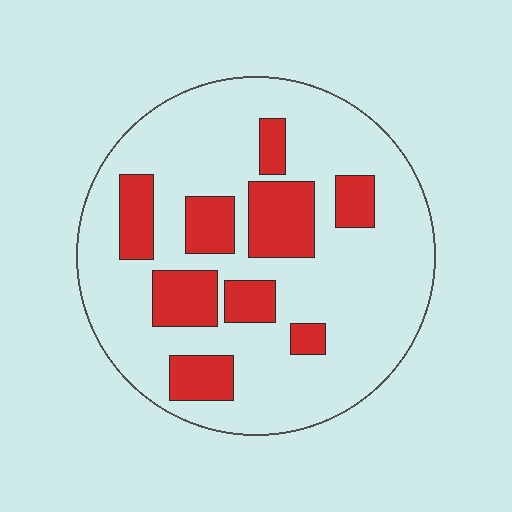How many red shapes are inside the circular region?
9.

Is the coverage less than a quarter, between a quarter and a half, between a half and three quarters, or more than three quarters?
Less than a quarter.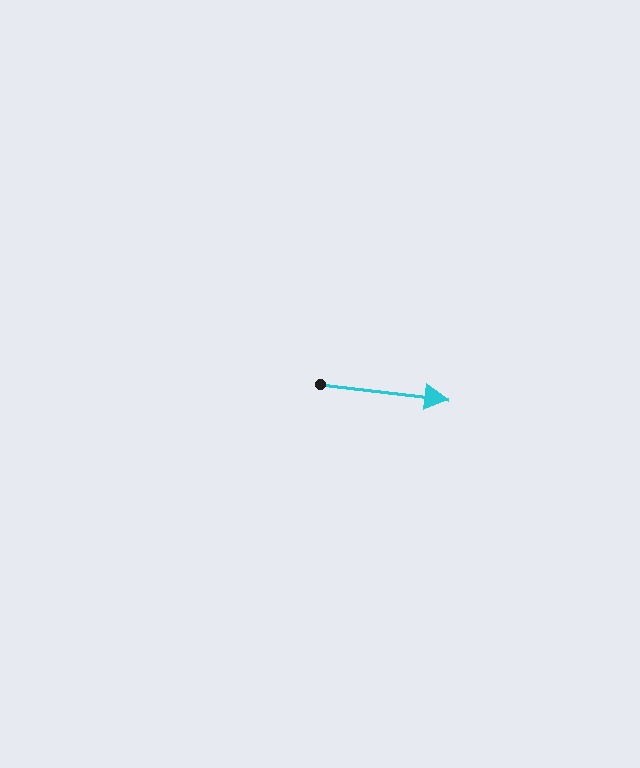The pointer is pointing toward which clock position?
Roughly 3 o'clock.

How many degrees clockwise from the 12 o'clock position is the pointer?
Approximately 97 degrees.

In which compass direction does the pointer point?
East.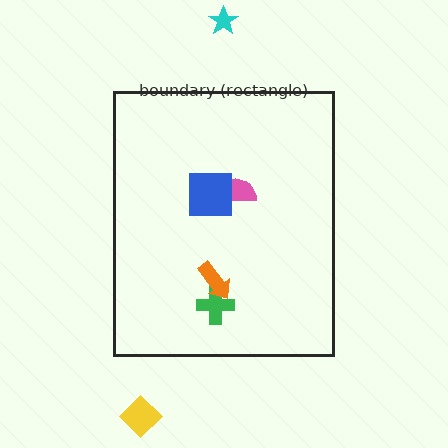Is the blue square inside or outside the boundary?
Inside.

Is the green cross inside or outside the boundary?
Inside.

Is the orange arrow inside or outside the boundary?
Inside.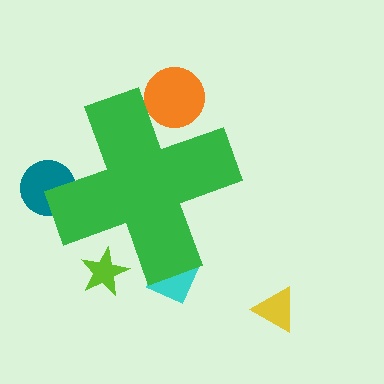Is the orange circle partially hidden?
Yes, the orange circle is partially hidden behind the green cross.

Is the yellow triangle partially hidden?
No, the yellow triangle is fully visible.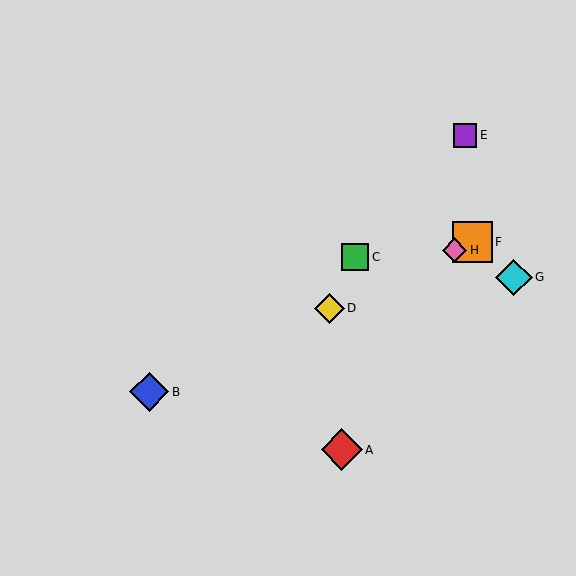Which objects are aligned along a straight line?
Objects B, D, F, H are aligned along a straight line.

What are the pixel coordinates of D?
Object D is at (329, 308).